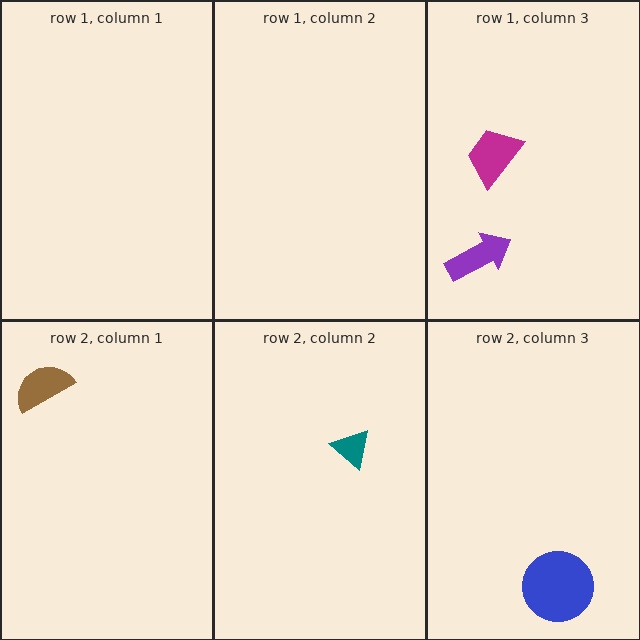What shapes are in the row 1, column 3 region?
The magenta trapezoid, the purple arrow.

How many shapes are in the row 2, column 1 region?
1.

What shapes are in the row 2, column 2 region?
The teal triangle.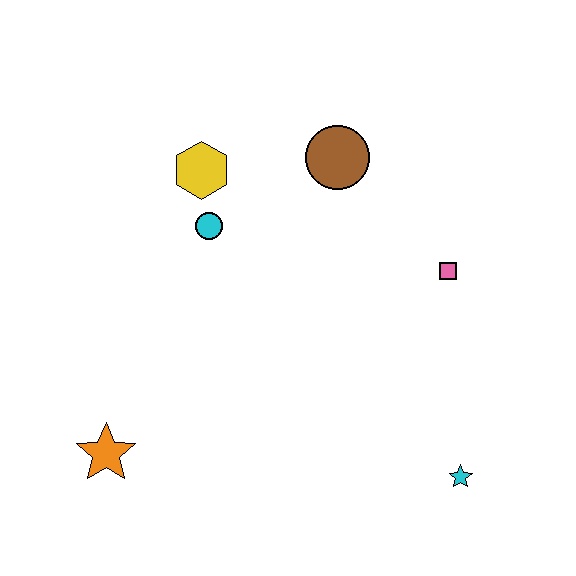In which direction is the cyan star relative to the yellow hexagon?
The cyan star is below the yellow hexagon.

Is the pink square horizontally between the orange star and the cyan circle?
No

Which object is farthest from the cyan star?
The yellow hexagon is farthest from the cyan star.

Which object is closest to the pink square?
The brown circle is closest to the pink square.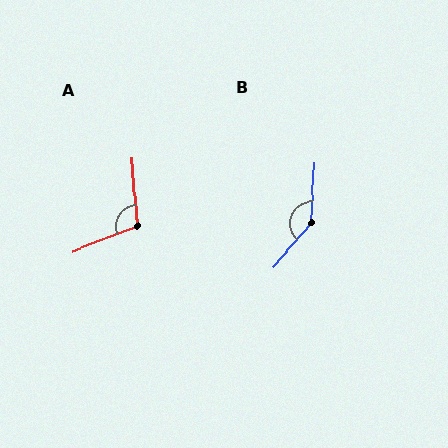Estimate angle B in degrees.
Approximately 143 degrees.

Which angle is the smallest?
A, at approximately 107 degrees.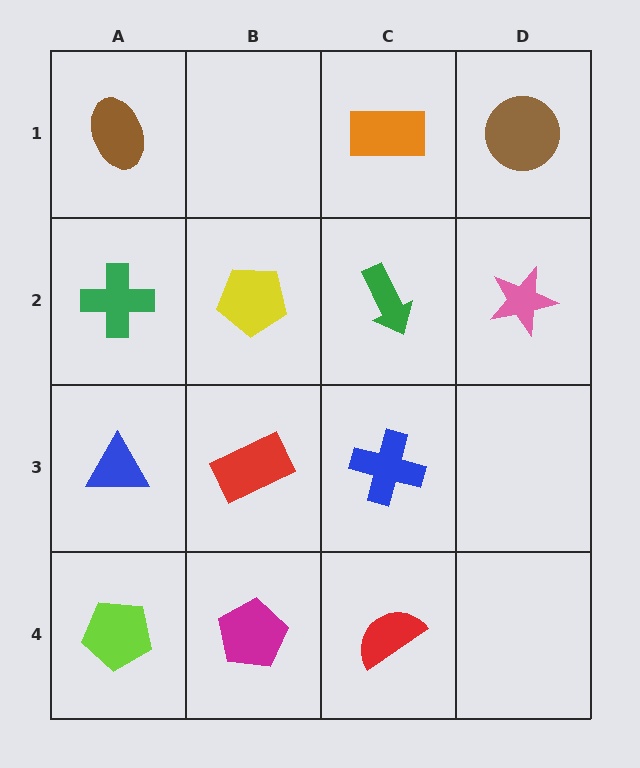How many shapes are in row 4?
3 shapes.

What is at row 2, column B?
A yellow pentagon.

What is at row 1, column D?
A brown circle.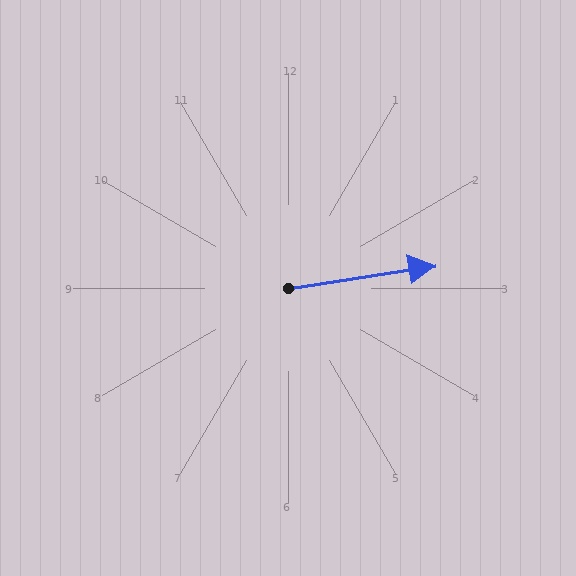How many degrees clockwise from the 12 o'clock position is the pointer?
Approximately 81 degrees.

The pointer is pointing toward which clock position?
Roughly 3 o'clock.